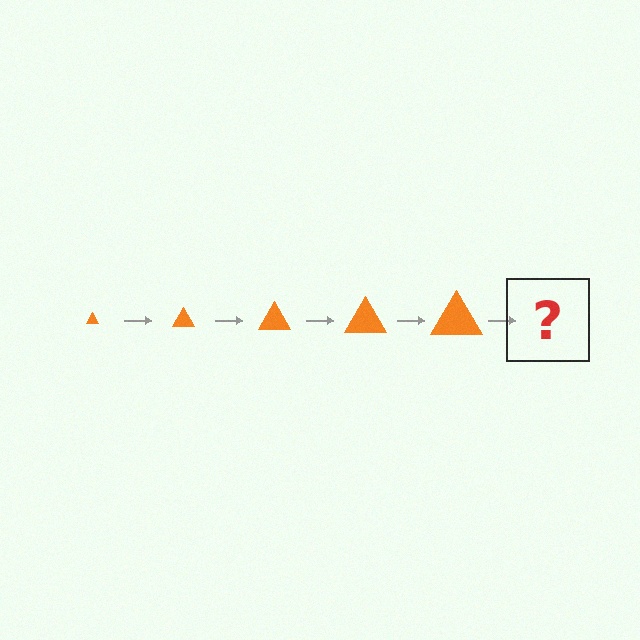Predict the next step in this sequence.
The next step is an orange triangle, larger than the previous one.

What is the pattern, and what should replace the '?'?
The pattern is that the triangle gets progressively larger each step. The '?' should be an orange triangle, larger than the previous one.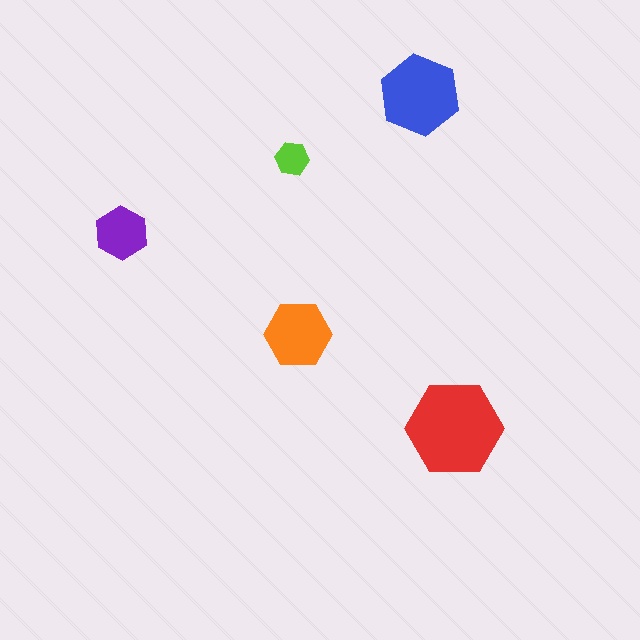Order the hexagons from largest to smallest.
the red one, the blue one, the orange one, the purple one, the lime one.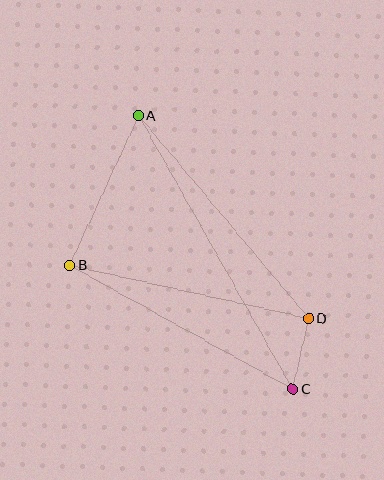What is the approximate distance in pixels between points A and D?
The distance between A and D is approximately 265 pixels.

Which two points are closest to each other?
Points C and D are closest to each other.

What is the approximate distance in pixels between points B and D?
The distance between B and D is approximately 245 pixels.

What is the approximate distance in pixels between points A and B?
The distance between A and B is approximately 165 pixels.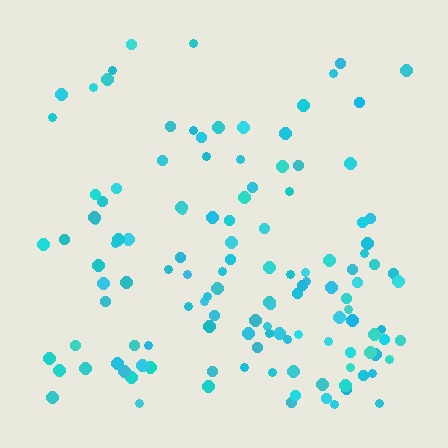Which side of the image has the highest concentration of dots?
The bottom.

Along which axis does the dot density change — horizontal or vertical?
Vertical.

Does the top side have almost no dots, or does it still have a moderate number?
Still a moderate number, just noticeably fewer than the bottom.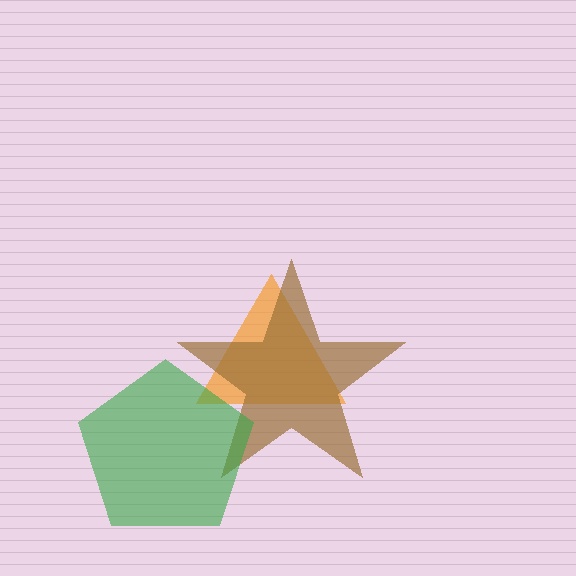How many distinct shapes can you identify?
There are 3 distinct shapes: an orange triangle, a brown star, a green pentagon.